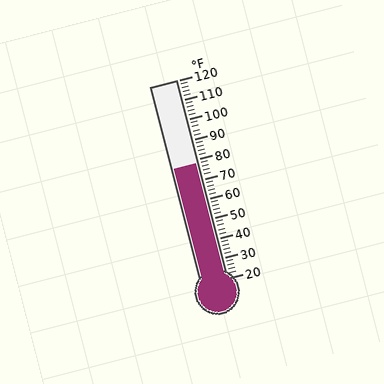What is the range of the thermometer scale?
The thermometer scale ranges from 20°F to 120°F.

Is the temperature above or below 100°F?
The temperature is below 100°F.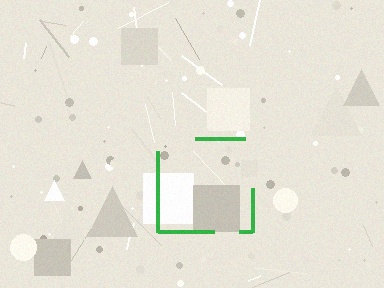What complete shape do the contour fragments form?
The contour fragments form a square.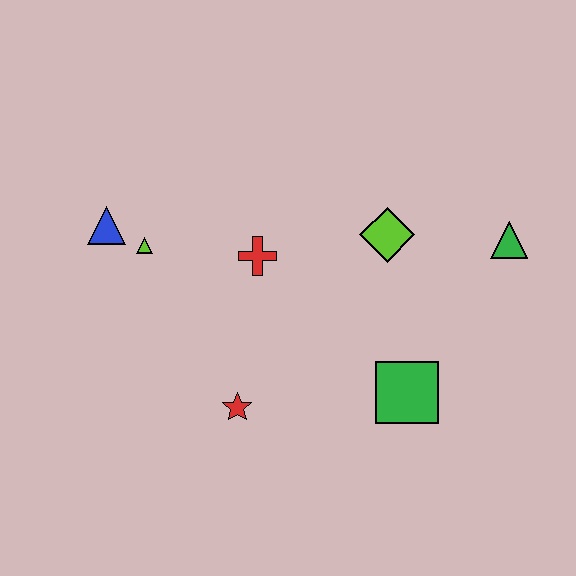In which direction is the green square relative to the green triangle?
The green square is below the green triangle.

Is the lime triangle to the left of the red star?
Yes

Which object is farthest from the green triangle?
The blue triangle is farthest from the green triangle.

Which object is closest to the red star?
The red cross is closest to the red star.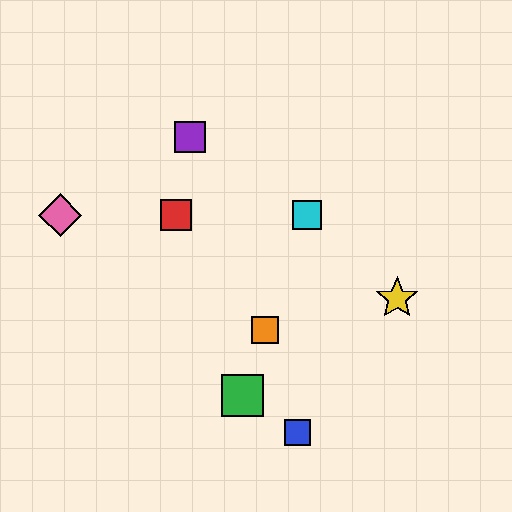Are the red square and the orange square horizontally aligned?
No, the red square is at y≈215 and the orange square is at y≈330.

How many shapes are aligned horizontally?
3 shapes (the red square, the cyan square, the pink diamond) are aligned horizontally.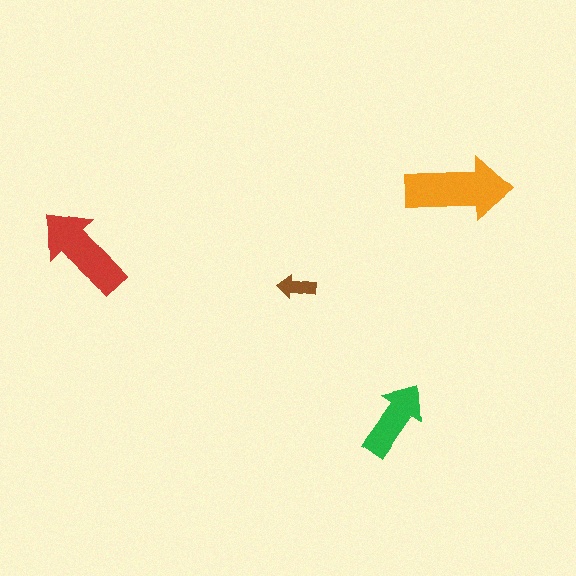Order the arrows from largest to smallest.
the orange one, the red one, the green one, the brown one.